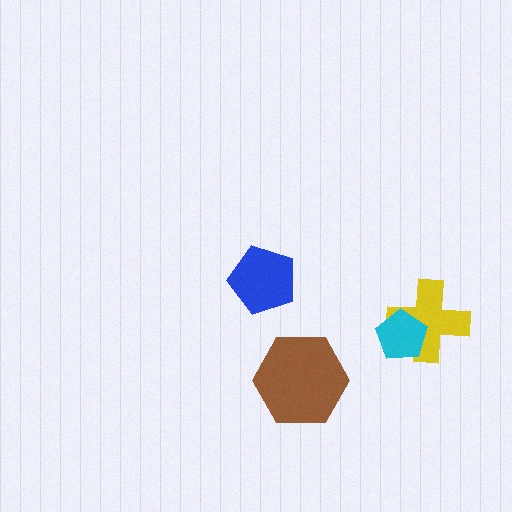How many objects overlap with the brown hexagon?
0 objects overlap with the brown hexagon.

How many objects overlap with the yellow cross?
1 object overlaps with the yellow cross.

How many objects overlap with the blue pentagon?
0 objects overlap with the blue pentagon.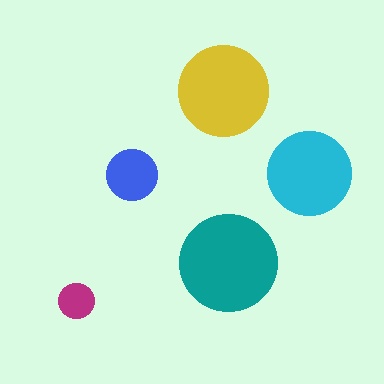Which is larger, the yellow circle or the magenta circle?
The yellow one.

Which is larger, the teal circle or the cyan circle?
The teal one.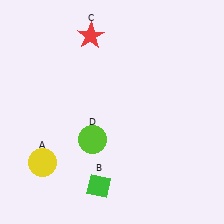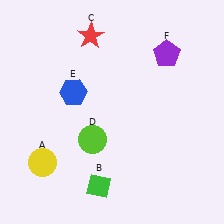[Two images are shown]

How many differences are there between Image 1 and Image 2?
There are 2 differences between the two images.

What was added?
A blue hexagon (E), a purple pentagon (F) were added in Image 2.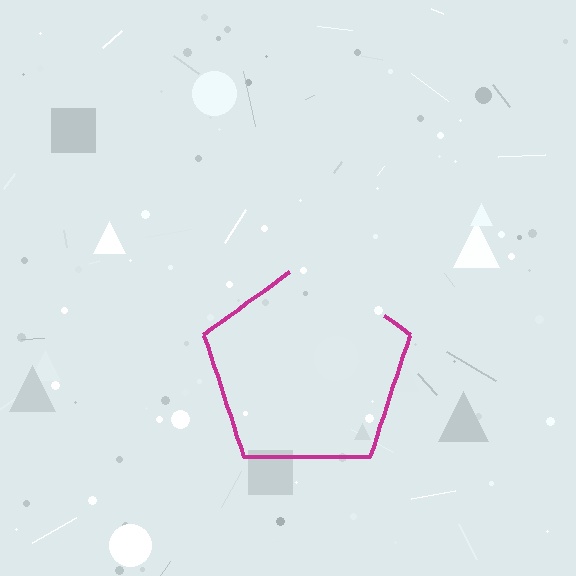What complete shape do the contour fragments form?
The contour fragments form a pentagon.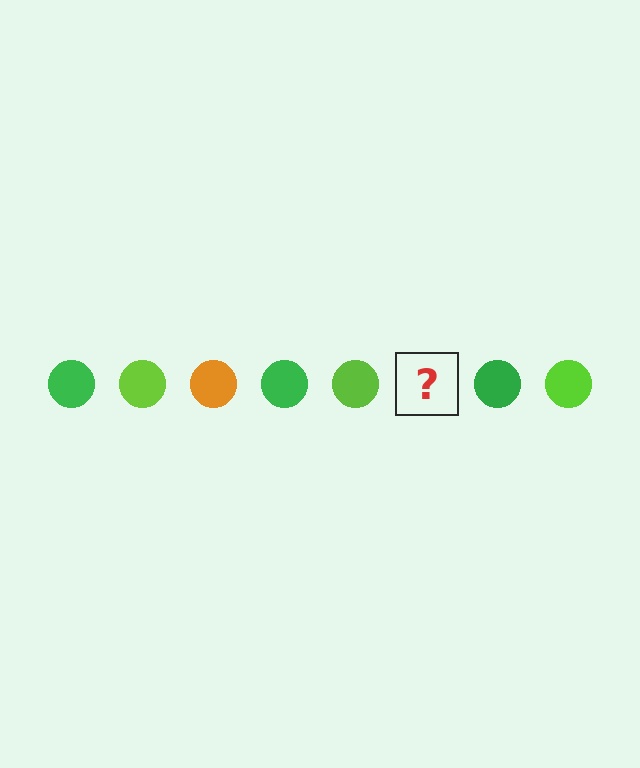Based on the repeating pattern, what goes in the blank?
The blank should be an orange circle.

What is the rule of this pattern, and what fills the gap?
The rule is that the pattern cycles through green, lime, orange circles. The gap should be filled with an orange circle.